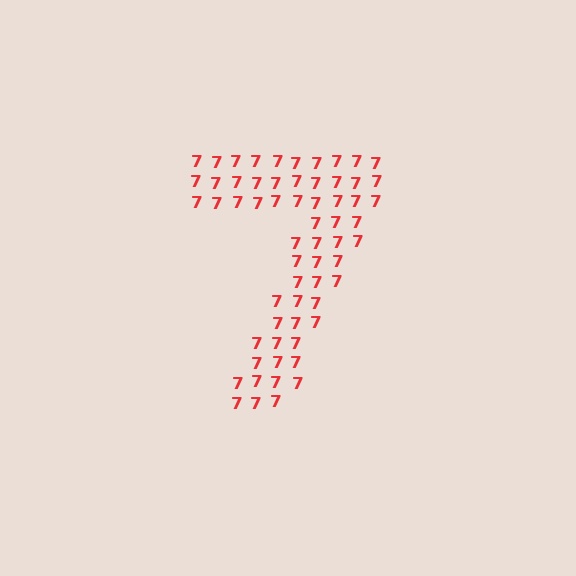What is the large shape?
The large shape is the digit 7.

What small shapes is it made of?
It is made of small digit 7's.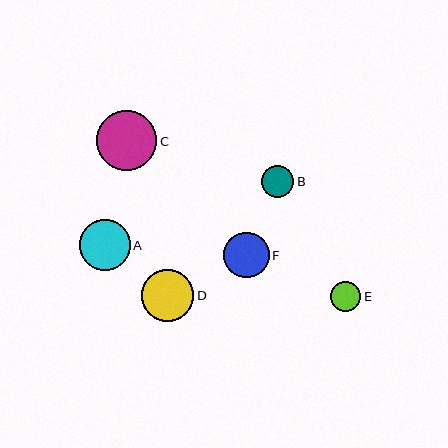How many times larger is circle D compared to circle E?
Circle D is approximately 1.7 times the size of circle E.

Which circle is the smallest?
Circle E is the smallest with a size of approximately 31 pixels.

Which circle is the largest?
Circle C is the largest with a size of approximately 60 pixels.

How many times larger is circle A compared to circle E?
Circle A is approximately 1.6 times the size of circle E.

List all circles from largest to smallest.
From largest to smallest: C, D, A, F, B, E.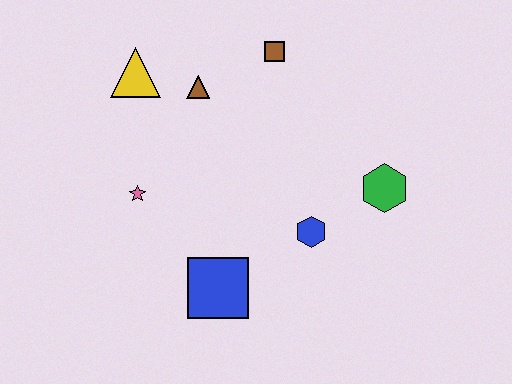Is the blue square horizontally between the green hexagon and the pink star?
Yes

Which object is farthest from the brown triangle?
The green hexagon is farthest from the brown triangle.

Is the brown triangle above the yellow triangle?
No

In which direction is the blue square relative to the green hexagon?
The blue square is to the left of the green hexagon.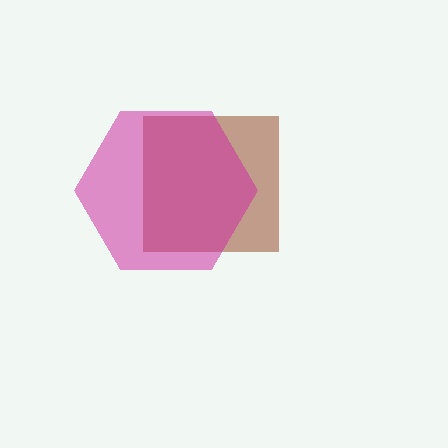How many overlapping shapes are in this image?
There are 2 overlapping shapes in the image.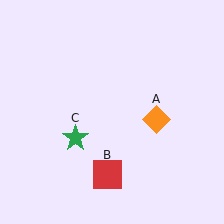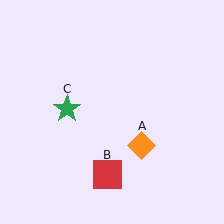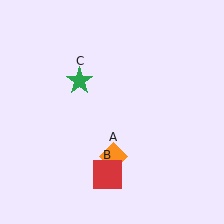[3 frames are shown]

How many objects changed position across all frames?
2 objects changed position: orange diamond (object A), green star (object C).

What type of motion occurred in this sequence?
The orange diamond (object A), green star (object C) rotated clockwise around the center of the scene.